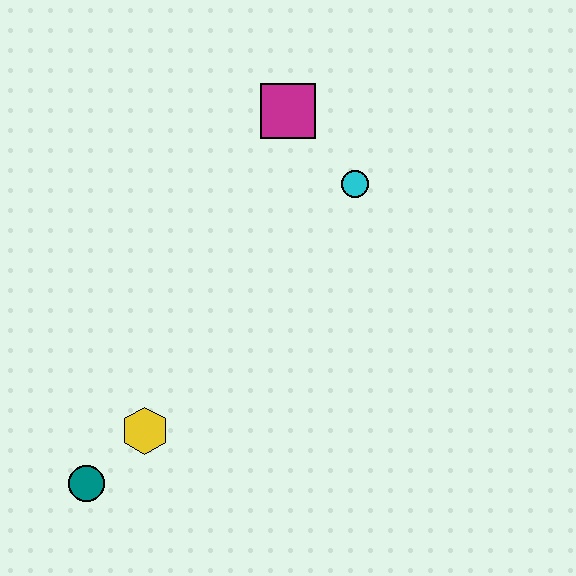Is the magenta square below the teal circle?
No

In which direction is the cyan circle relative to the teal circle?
The cyan circle is above the teal circle.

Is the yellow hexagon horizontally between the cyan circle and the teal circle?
Yes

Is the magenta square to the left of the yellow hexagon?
No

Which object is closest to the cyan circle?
The magenta square is closest to the cyan circle.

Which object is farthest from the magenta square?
The teal circle is farthest from the magenta square.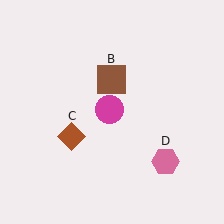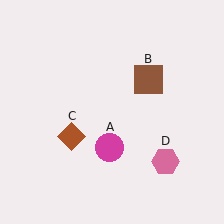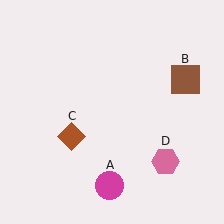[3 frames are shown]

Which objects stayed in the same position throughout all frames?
Brown diamond (object C) and pink hexagon (object D) remained stationary.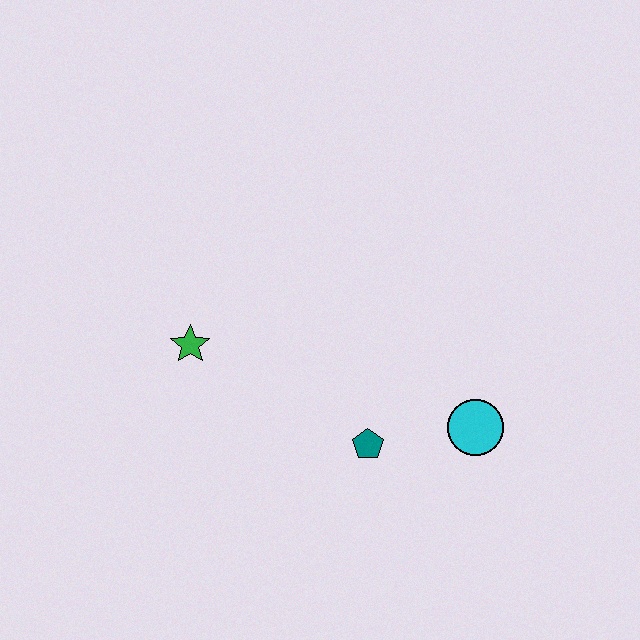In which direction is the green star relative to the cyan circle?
The green star is to the left of the cyan circle.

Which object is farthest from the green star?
The cyan circle is farthest from the green star.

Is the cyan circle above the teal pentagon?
Yes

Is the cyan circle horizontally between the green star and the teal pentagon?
No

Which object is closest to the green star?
The teal pentagon is closest to the green star.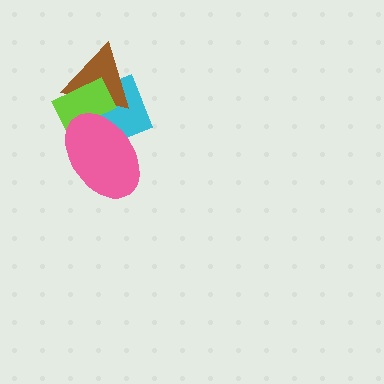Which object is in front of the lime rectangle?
The pink ellipse is in front of the lime rectangle.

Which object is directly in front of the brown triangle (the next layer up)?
The lime rectangle is directly in front of the brown triangle.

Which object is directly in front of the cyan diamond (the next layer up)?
The brown triangle is directly in front of the cyan diamond.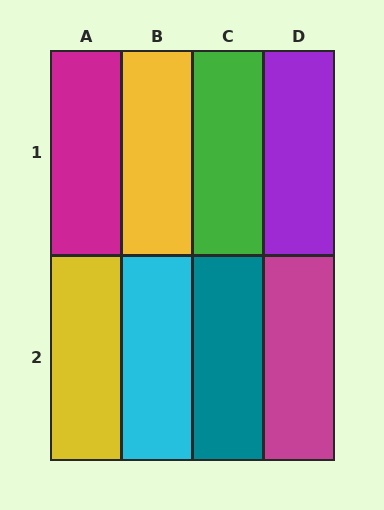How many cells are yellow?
2 cells are yellow.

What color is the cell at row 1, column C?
Green.